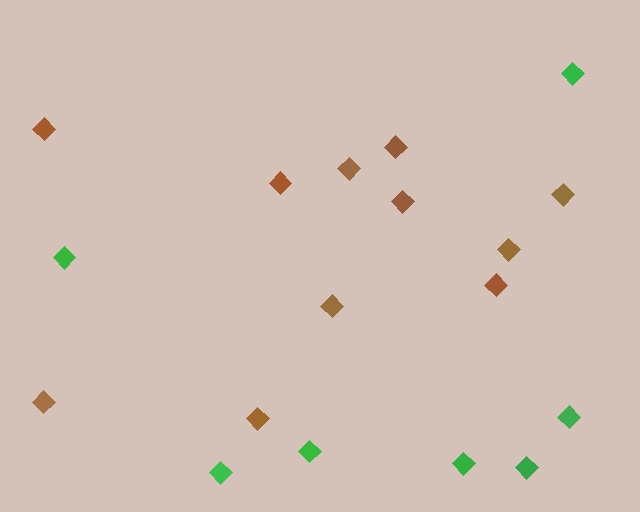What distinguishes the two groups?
There are 2 groups: one group of green diamonds (7) and one group of brown diamonds (11).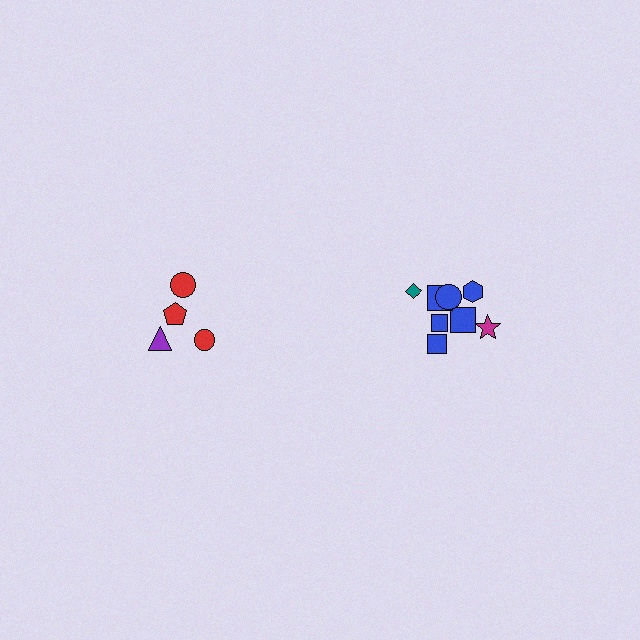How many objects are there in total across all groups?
There are 12 objects.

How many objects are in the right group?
There are 8 objects.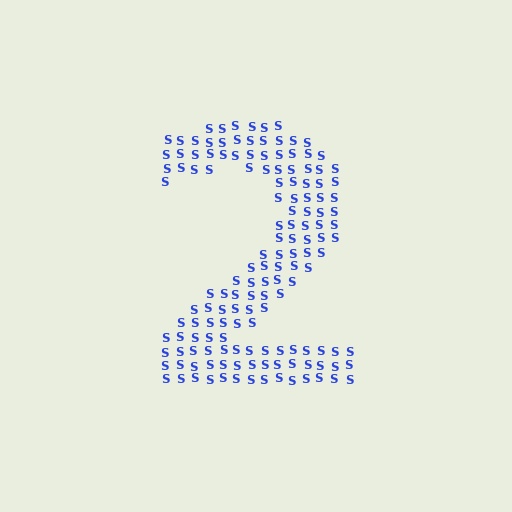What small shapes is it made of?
It is made of small letter S's.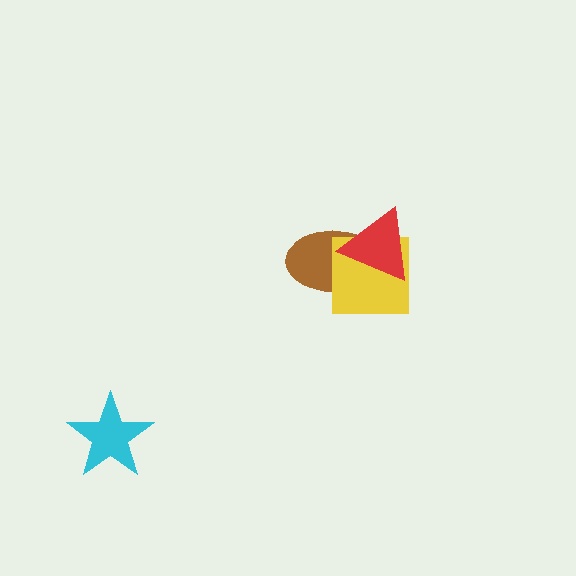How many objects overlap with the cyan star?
0 objects overlap with the cyan star.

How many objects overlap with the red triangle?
2 objects overlap with the red triangle.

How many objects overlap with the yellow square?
2 objects overlap with the yellow square.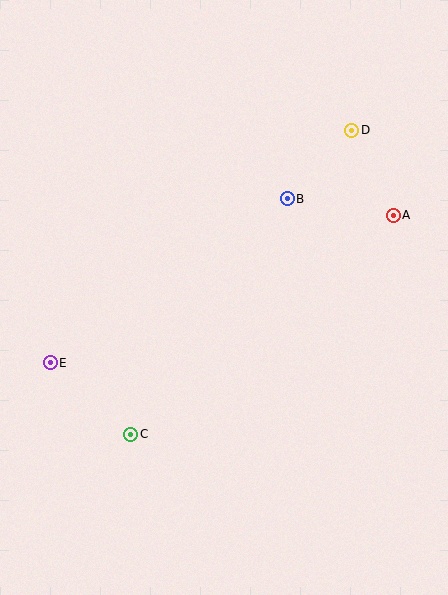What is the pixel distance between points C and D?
The distance between C and D is 376 pixels.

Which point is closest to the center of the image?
Point B at (287, 199) is closest to the center.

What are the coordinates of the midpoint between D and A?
The midpoint between D and A is at (372, 173).